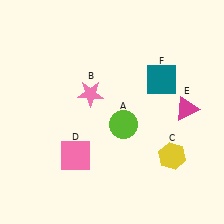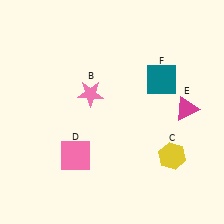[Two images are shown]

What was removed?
The lime circle (A) was removed in Image 2.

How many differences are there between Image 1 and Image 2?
There is 1 difference between the two images.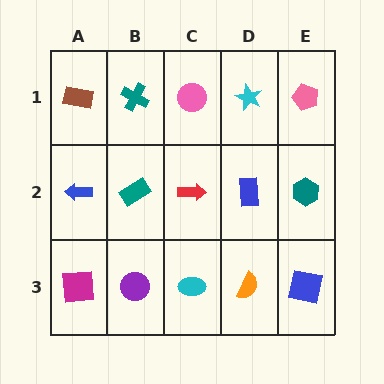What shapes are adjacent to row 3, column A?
A blue arrow (row 2, column A), a purple circle (row 3, column B).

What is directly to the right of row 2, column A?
A teal rectangle.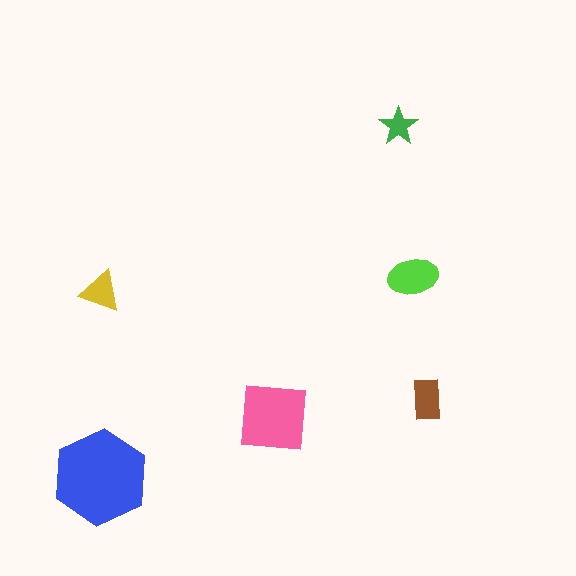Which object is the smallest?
The green star.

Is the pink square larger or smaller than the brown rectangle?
Larger.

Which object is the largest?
The blue hexagon.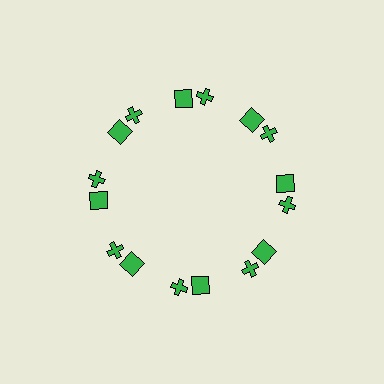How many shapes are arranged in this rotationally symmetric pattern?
There are 16 shapes, arranged in 8 groups of 2.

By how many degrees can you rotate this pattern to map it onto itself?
The pattern maps onto itself every 45 degrees of rotation.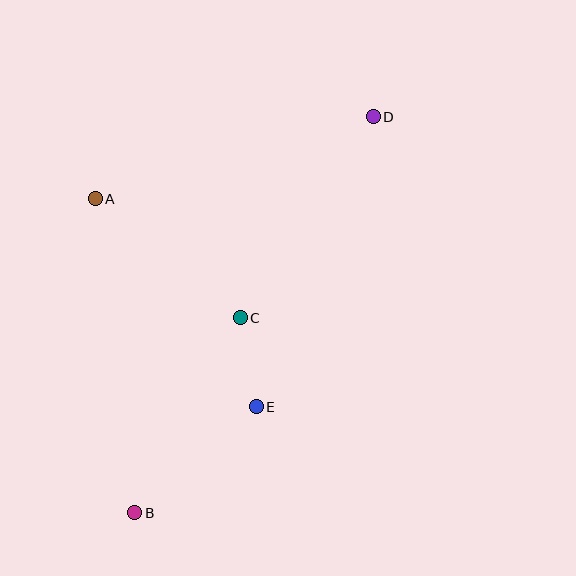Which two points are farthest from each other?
Points B and D are farthest from each other.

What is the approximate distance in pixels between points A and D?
The distance between A and D is approximately 290 pixels.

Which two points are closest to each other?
Points C and E are closest to each other.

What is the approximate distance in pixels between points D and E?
The distance between D and E is approximately 313 pixels.